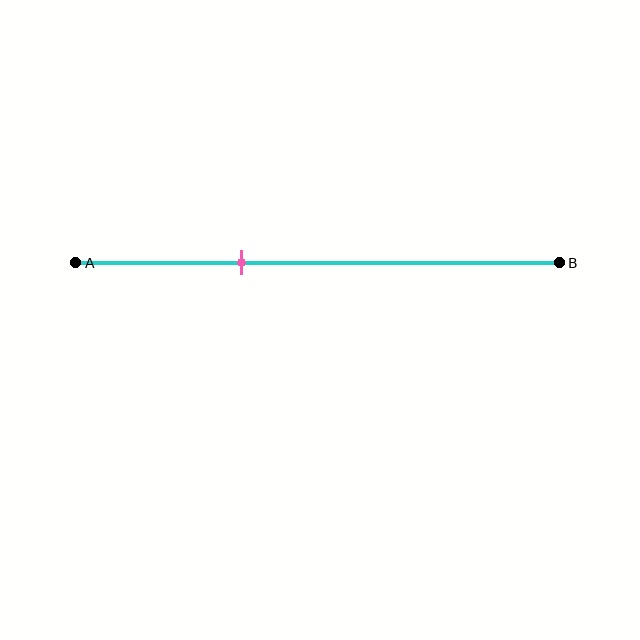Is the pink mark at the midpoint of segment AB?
No, the mark is at about 35% from A, not at the 50% midpoint.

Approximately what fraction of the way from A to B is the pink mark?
The pink mark is approximately 35% of the way from A to B.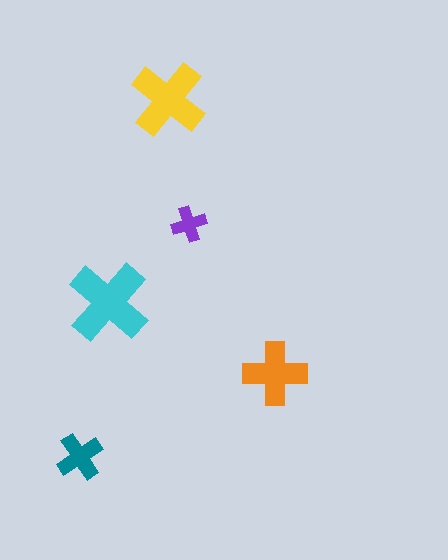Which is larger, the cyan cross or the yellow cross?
The cyan one.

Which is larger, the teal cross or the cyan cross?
The cyan one.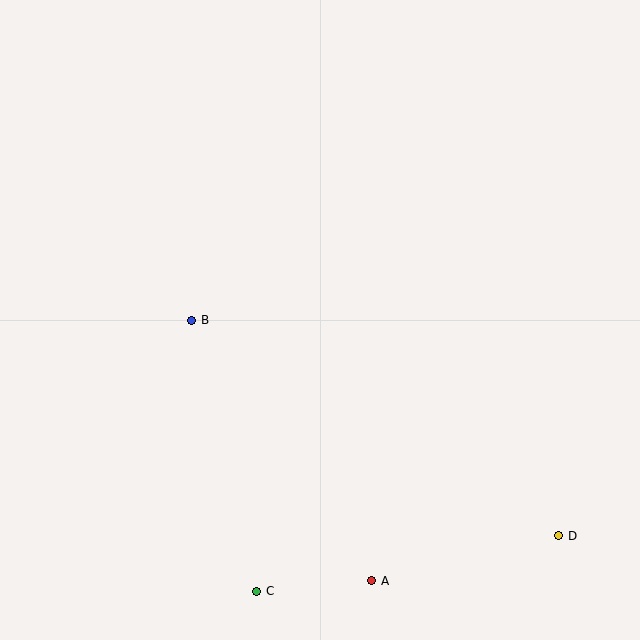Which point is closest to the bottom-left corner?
Point C is closest to the bottom-left corner.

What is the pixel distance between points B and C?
The distance between B and C is 278 pixels.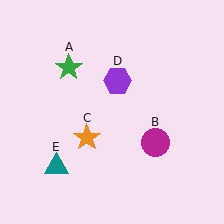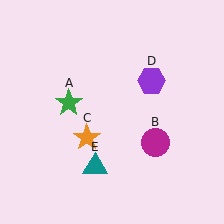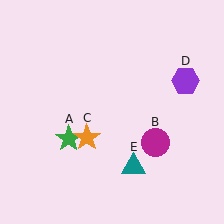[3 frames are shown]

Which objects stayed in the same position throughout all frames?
Magenta circle (object B) and orange star (object C) remained stationary.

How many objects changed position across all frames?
3 objects changed position: green star (object A), purple hexagon (object D), teal triangle (object E).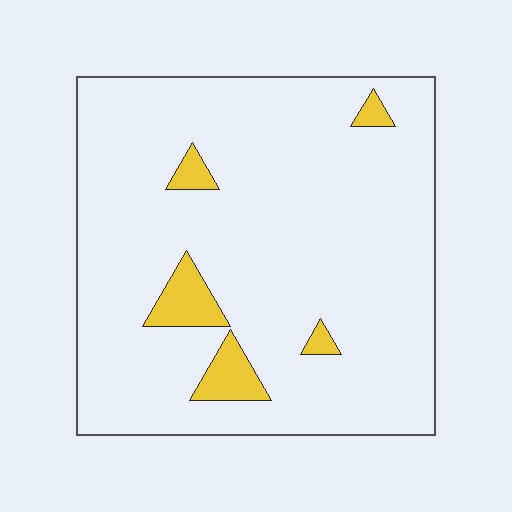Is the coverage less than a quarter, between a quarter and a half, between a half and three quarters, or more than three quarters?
Less than a quarter.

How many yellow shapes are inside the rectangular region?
5.